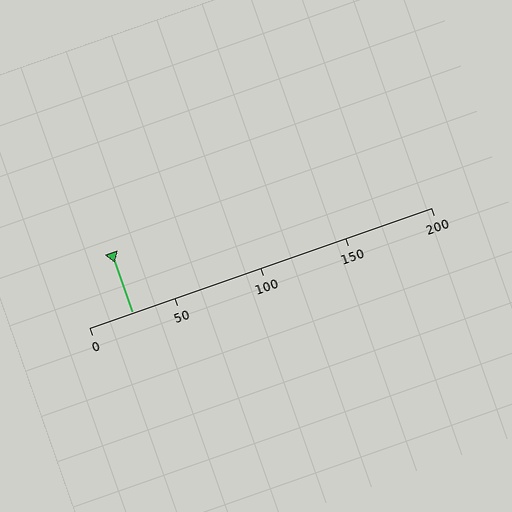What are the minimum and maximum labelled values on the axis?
The axis runs from 0 to 200.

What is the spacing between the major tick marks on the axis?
The major ticks are spaced 50 apart.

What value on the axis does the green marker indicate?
The marker indicates approximately 25.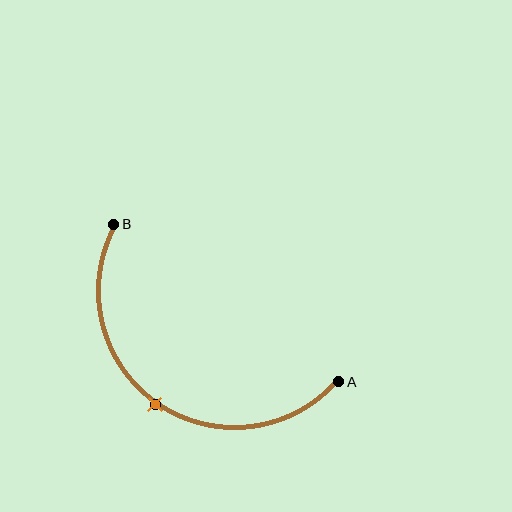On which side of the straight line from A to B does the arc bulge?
The arc bulges below and to the left of the straight line connecting A and B.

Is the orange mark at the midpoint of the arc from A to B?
Yes. The orange mark lies on the arc at equal arc-length from both A and B — it is the arc midpoint.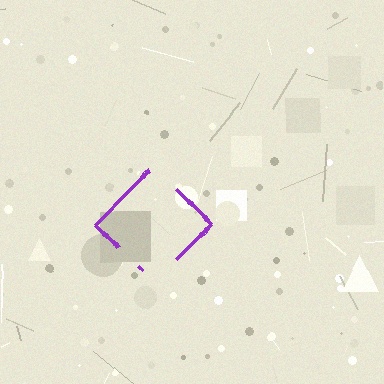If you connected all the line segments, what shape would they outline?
They would outline a diamond.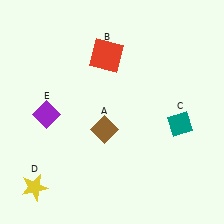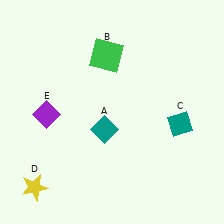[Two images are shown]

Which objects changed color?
A changed from brown to teal. B changed from red to green.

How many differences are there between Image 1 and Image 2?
There are 2 differences between the two images.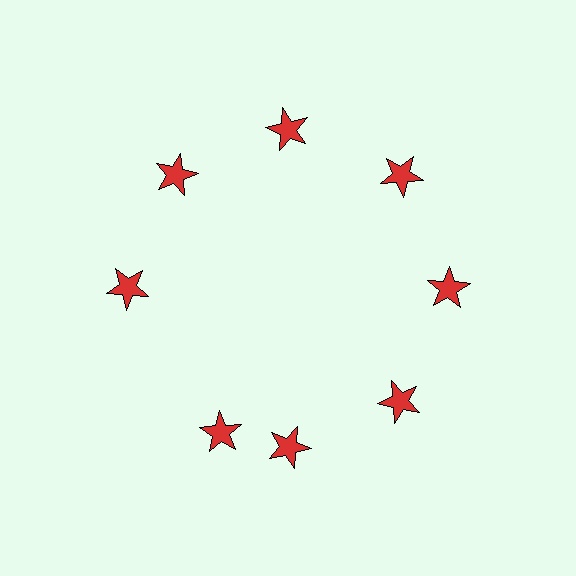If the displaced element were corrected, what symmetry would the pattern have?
It would have 8-fold rotational symmetry — the pattern would map onto itself every 45 degrees.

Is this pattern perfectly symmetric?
No. The 8 red stars are arranged in a ring, but one element near the 8 o'clock position is rotated out of alignment along the ring, breaking the 8-fold rotational symmetry.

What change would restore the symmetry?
The symmetry would be restored by rotating it back into even spacing with its neighbors so that all 8 stars sit at equal angles and equal distance from the center.